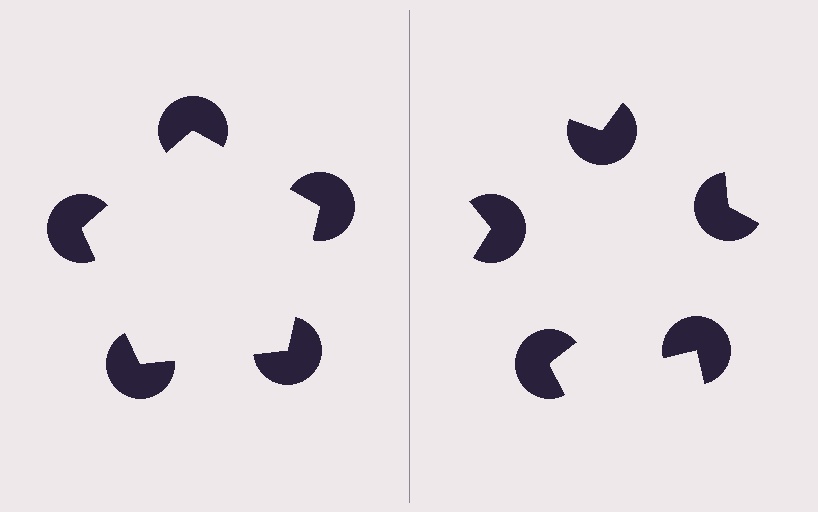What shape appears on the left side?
An illusory pentagon.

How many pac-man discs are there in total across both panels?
10 — 5 on each side.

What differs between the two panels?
The pac-man discs are positioned identically on both sides; only the wedge orientations differ. On the left they align to a pentagon; on the right they are misaligned.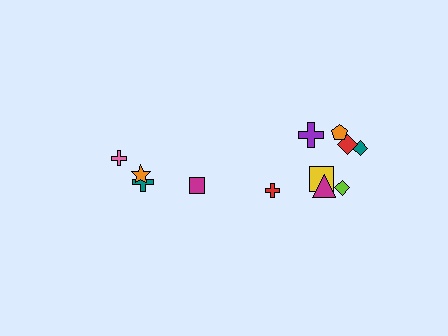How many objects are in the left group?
There are 4 objects.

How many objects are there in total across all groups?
There are 12 objects.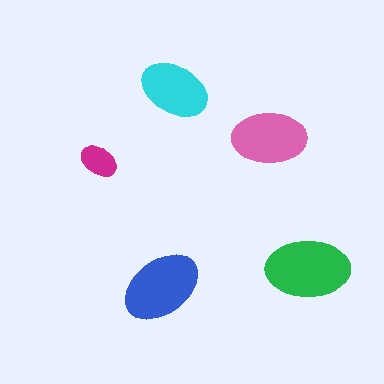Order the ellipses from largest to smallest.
the green one, the blue one, the pink one, the cyan one, the magenta one.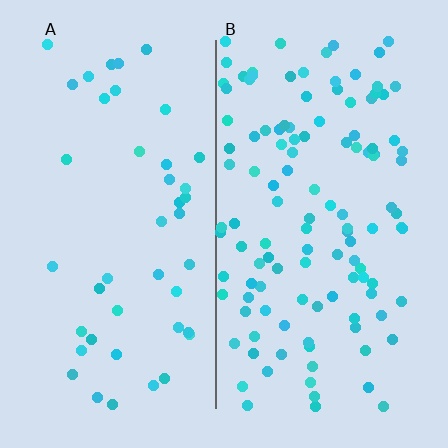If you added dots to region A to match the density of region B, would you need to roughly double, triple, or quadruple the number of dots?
Approximately triple.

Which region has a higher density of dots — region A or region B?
B (the right).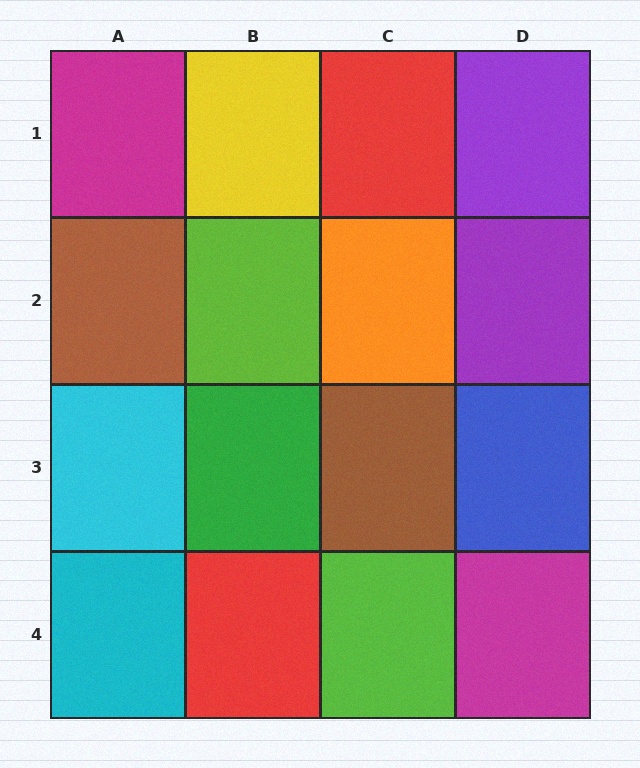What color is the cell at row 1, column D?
Purple.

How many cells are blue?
1 cell is blue.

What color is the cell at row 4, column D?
Magenta.